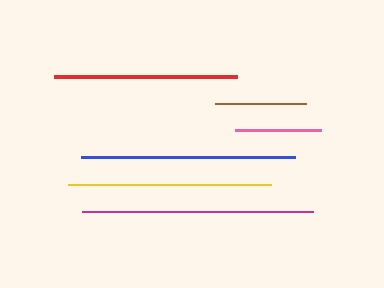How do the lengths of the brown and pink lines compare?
The brown and pink lines are approximately the same length.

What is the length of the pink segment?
The pink segment is approximately 86 pixels long.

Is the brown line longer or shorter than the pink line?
The brown line is longer than the pink line.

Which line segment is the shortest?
The pink line is the shortest at approximately 86 pixels.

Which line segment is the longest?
The magenta line is the longest at approximately 231 pixels.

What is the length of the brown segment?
The brown segment is approximately 91 pixels long.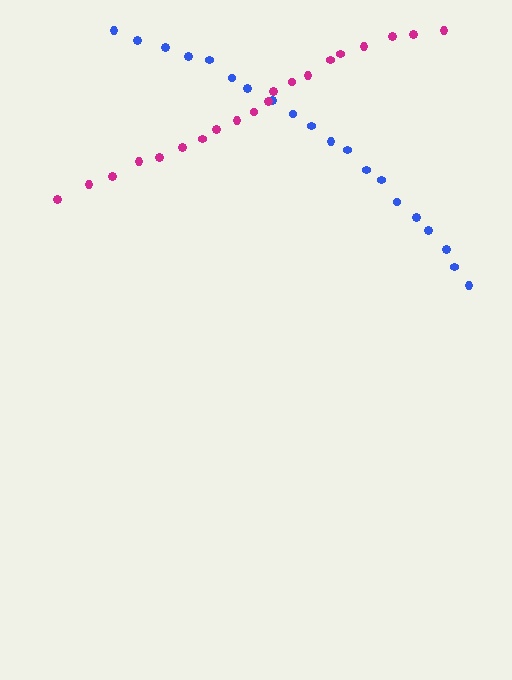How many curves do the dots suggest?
There are 2 distinct paths.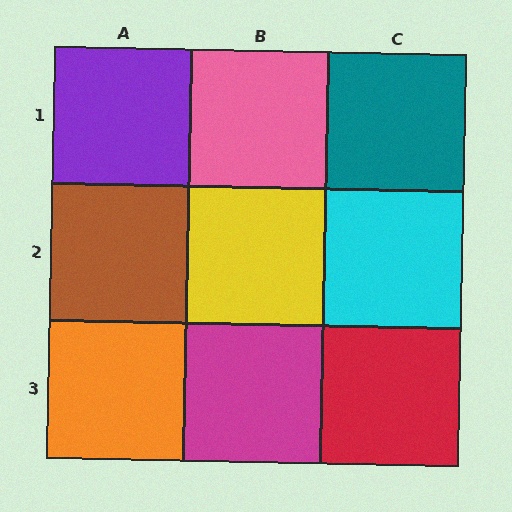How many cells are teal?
1 cell is teal.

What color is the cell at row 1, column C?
Teal.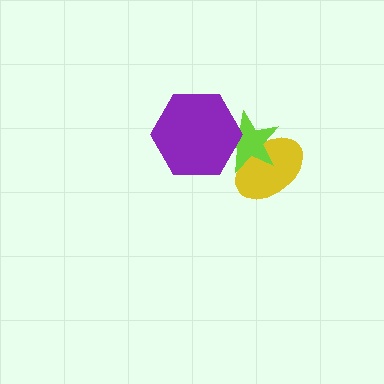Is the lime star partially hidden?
Yes, it is partially covered by another shape.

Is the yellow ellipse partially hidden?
Yes, it is partially covered by another shape.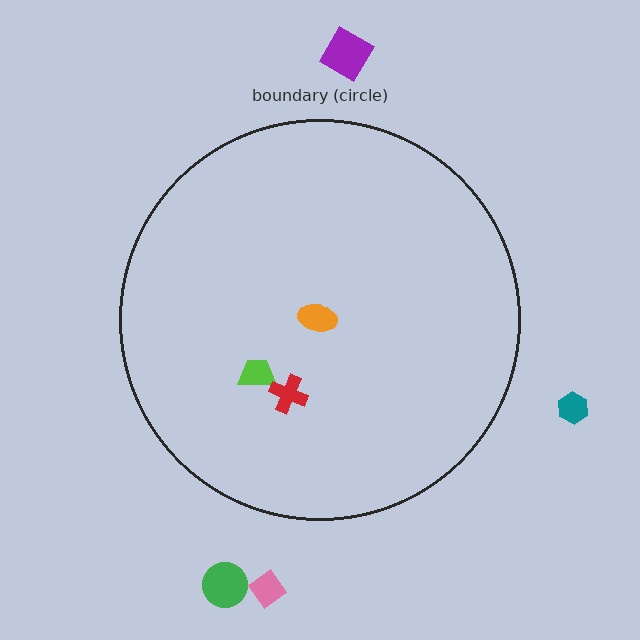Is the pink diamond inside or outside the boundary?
Outside.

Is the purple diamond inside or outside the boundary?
Outside.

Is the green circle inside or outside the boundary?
Outside.